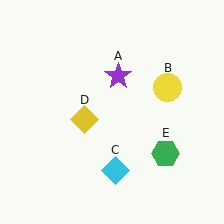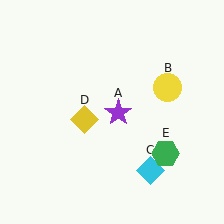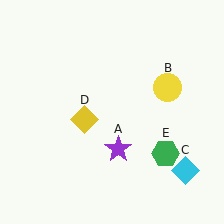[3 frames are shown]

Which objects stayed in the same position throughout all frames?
Yellow circle (object B) and yellow diamond (object D) and green hexagon (object E) remained stationary.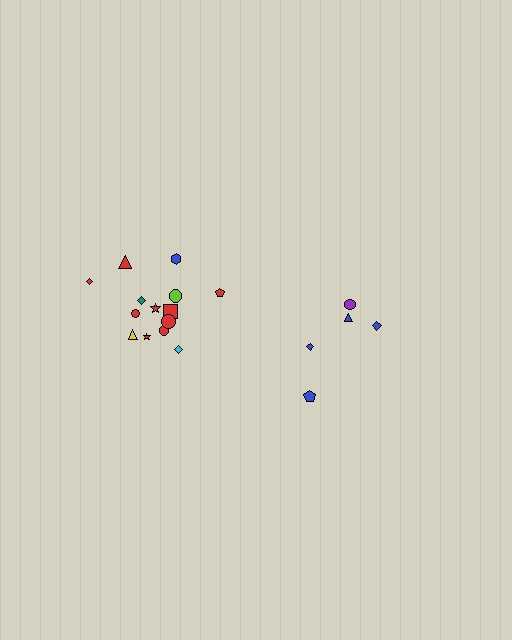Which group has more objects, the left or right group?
The left group.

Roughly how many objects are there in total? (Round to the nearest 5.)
Roughly 20 objects in total.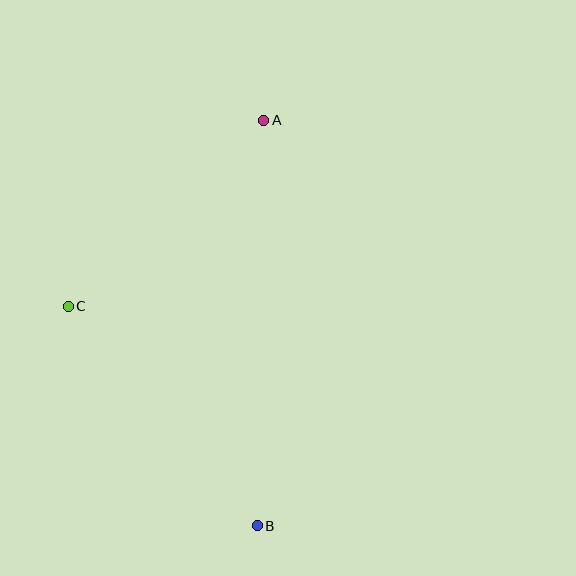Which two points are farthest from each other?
Points A and B are farthest from each other.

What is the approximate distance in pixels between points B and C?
The distance between B and C is approximately 289 pixels.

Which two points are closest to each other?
Points A and C are closest to each other.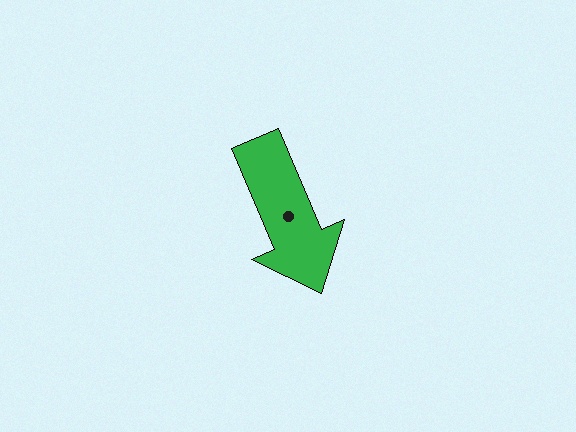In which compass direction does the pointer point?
Southeast.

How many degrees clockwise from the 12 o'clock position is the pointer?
Approximately 157 degrees.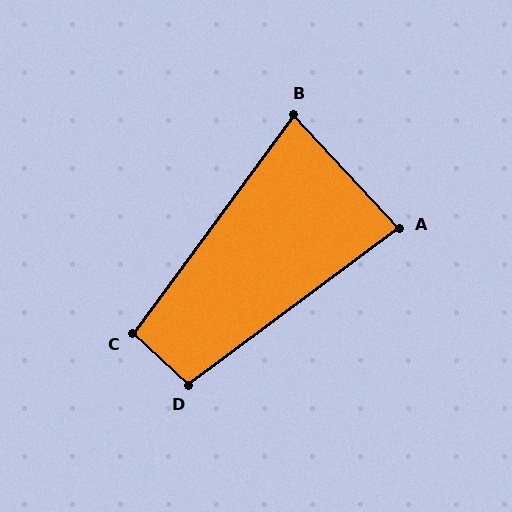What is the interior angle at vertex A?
Approximately 84 degrees (acute).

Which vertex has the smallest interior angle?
B, at approximately 79 degrees.